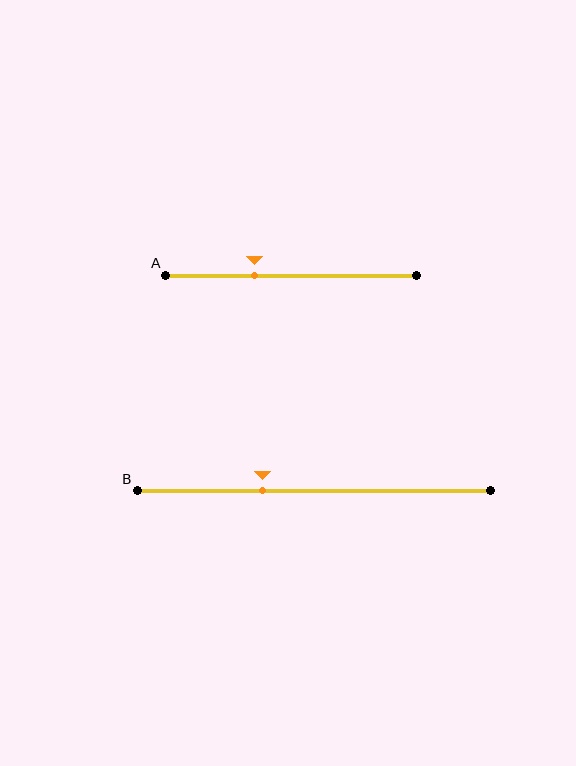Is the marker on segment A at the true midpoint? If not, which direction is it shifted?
No, the marker on segment A is shifted to the left by about 15% of the segment length.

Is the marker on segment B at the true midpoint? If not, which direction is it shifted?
No, the marker on segment B is shifted to the left by about 15% of the segment length.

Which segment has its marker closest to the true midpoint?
Segment B has its marker closest to the true midpoint.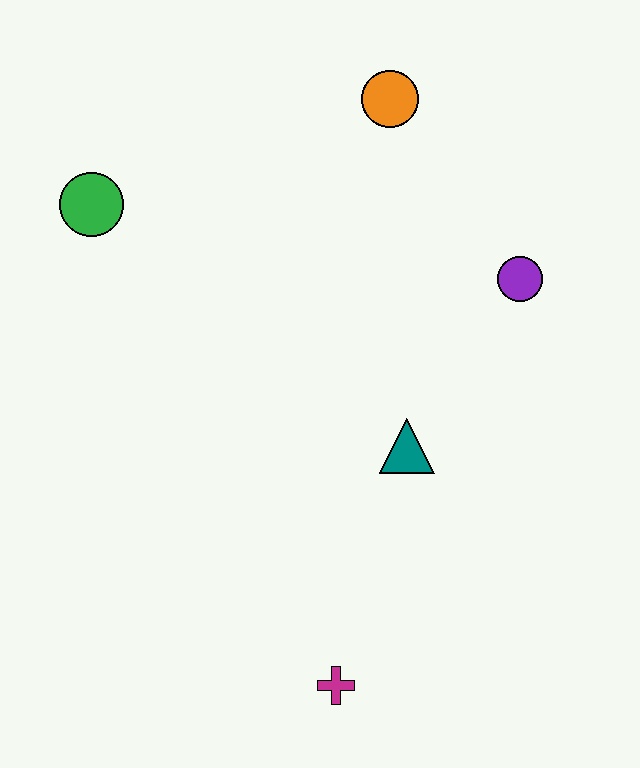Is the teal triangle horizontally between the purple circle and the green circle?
Yes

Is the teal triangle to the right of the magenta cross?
Yes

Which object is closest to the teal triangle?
The purple circle is closest to the teal triangle.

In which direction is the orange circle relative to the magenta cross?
The orange circle is above the magenta cross.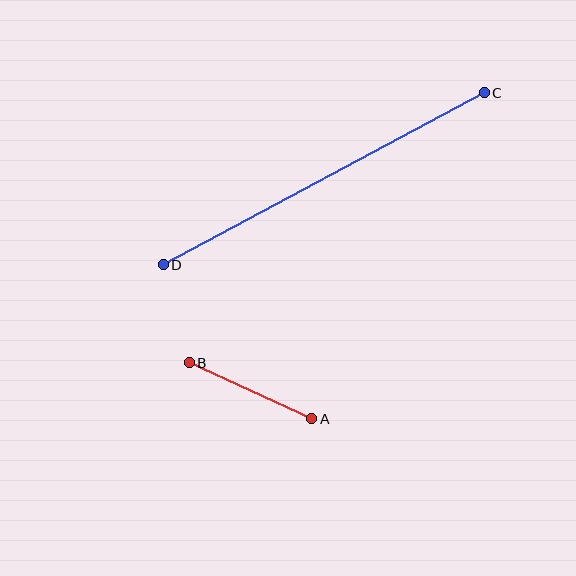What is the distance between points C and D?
The distance is approximately 364 pixels.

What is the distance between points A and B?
The distance is approximately 135 pixels.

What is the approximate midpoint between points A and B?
The midpoint is at approximately (251, 391) pixels.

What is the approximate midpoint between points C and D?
The midpoint is at approximately (324, 179) pixels.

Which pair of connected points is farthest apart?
Points C and D are farthest apart.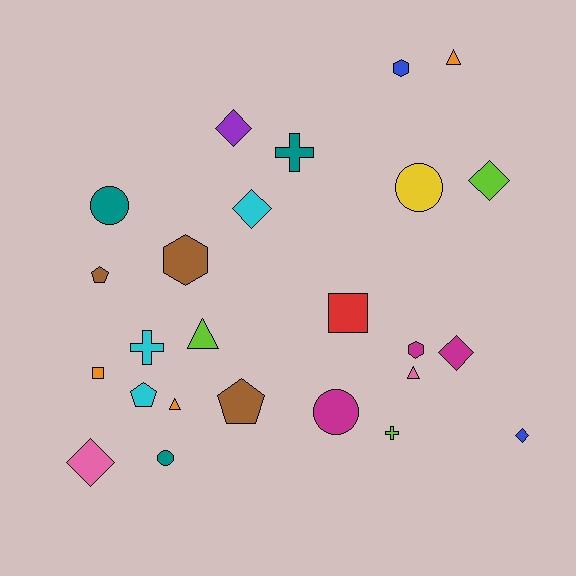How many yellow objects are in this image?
There is 1 yellow object.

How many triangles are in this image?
There are 4 triangles.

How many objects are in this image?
There are 25 objects.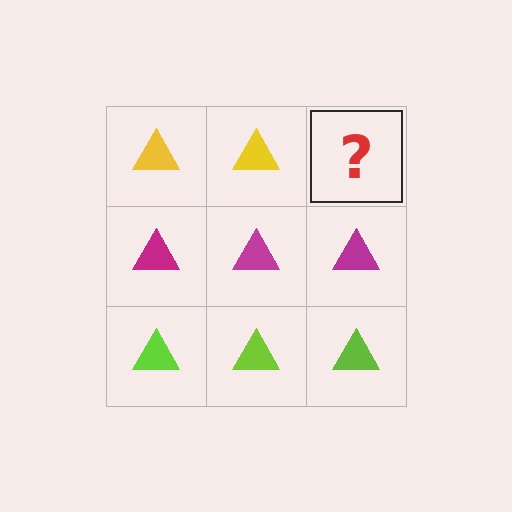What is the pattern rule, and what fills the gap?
The rule is that each row has a consistent color. The gap should be filled with a yellow triangle.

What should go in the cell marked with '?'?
The missing cell should contain a yellow triangle.